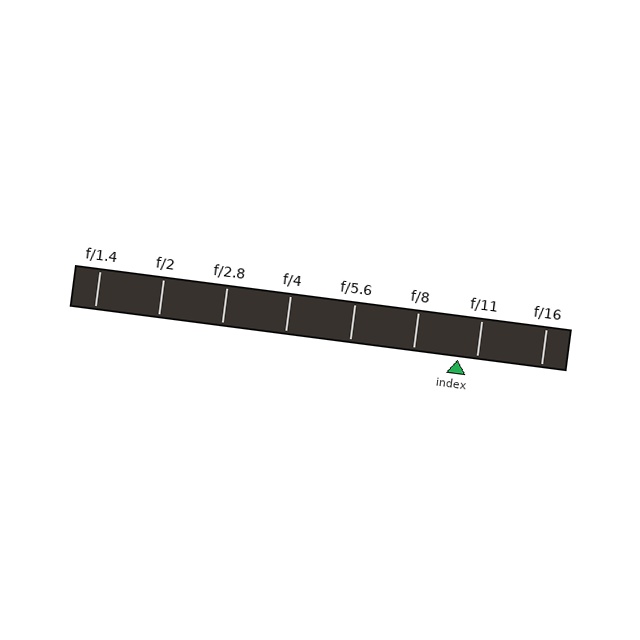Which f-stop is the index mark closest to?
The index mark is closest to f/11.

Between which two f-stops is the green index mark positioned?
The index mark is between f/8 and f/11.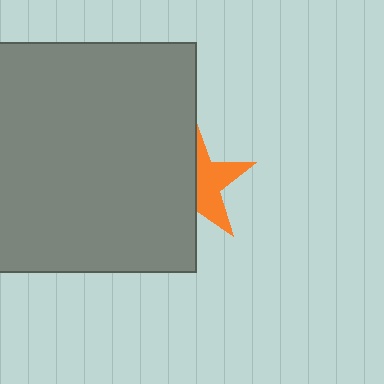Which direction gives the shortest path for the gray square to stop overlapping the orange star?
Moving left gives the shortest separation.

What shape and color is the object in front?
The object in front is a gray square.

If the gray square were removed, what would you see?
You would see the complete orange star.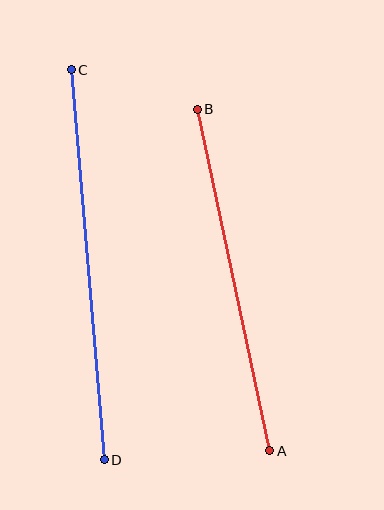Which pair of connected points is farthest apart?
Points C and D are farthest apart.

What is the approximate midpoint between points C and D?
The midpoint is at approximately (88, 265) pixels.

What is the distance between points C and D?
The distance is approximately 391 pixels.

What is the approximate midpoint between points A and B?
The midpoint is at approximately (233, 280) pixels.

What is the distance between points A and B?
The distance is approximately 349 pixels.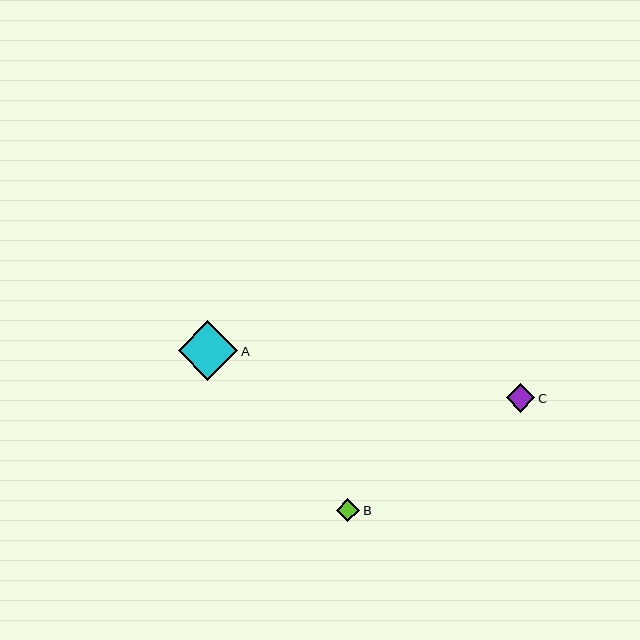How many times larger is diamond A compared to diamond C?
Diamond A is approximately 2.1 times the size of diamond C.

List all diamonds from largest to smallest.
From largest to smallest: A, C, B.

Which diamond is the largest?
Diamond A is the largest with a size of approximately 59 pixels.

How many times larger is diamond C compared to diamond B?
Diamond C is approximately 1.2 times the size of diamond B.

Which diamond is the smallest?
Diamond B is the smallest with a size of approximately 23 pixels.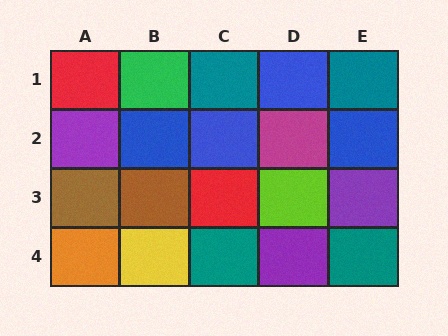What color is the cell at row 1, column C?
Teal.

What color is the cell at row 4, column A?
Orange.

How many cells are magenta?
1 cell is magenta.